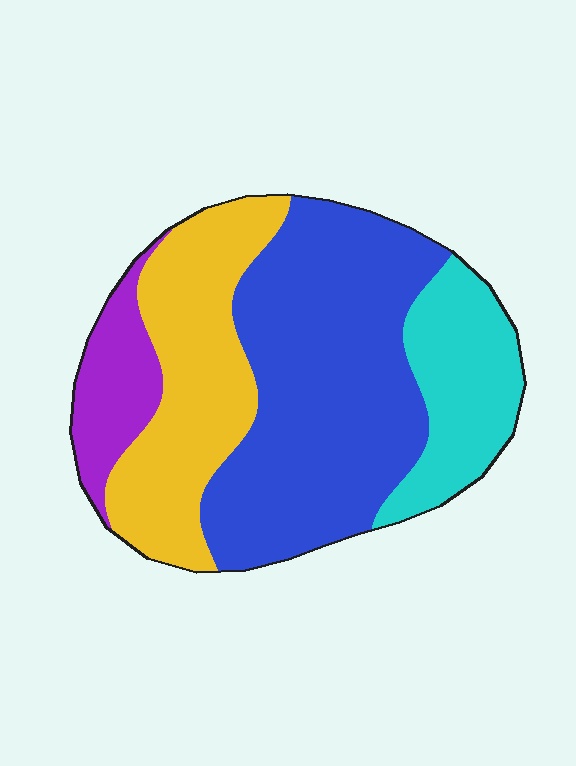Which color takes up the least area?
Purple, at roughly 10%.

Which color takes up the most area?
Blue, at roughly 45%.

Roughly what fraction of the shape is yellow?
Yellow covers roughly 25% of the shape.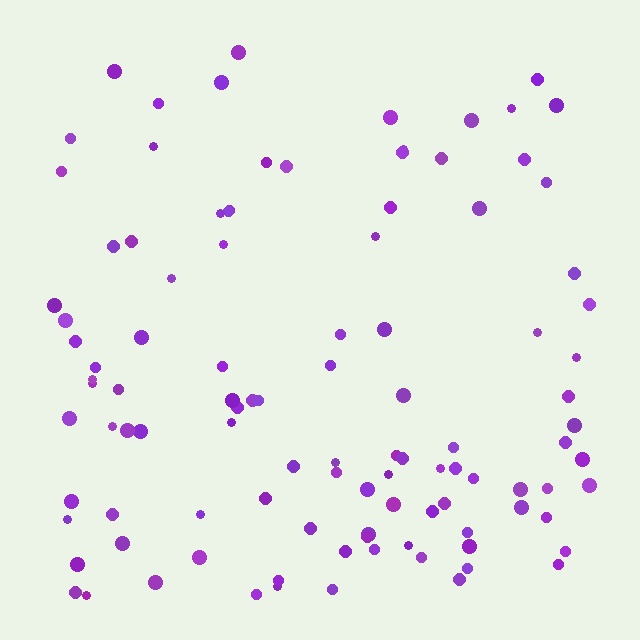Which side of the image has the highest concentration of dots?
The bottom.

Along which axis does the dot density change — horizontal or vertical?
Vertical.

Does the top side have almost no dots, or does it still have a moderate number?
Still a moderate number, just noticeably fewer than the bottom.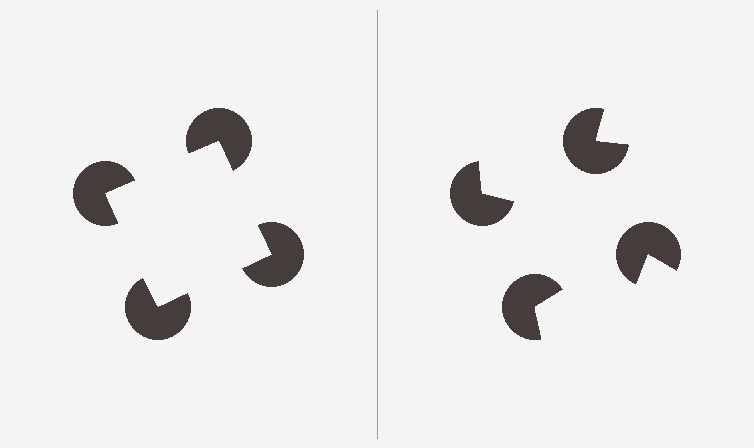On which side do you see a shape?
An illusory square appears on the left side. On the right side the wedge cuts are rotated, so no coherent shape forms.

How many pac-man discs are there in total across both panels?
8 — 4 on each side.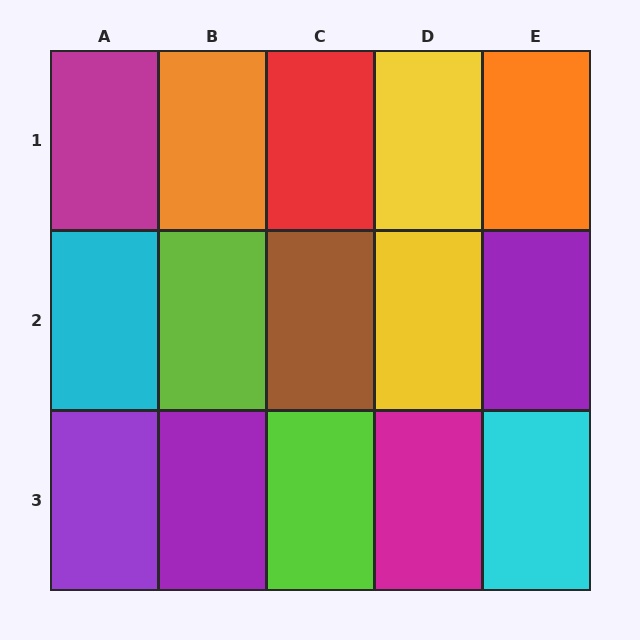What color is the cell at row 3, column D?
Magenta.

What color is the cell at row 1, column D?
Yellow.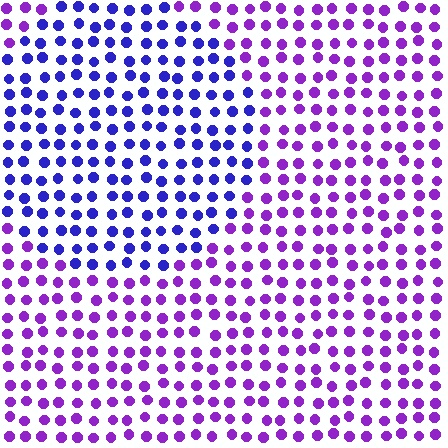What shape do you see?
I see a circle.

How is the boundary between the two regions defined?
The boundary is defined purely by a slight shift in hue (about 38 degrees). Spacing, size, and orientation are identical on both sides.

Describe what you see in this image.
The image is filled with small purple elements in a uniform arrangement. A circle-shaped region is visible where the elements are tinted to a slightly different hue, forming a subtle color boundary.